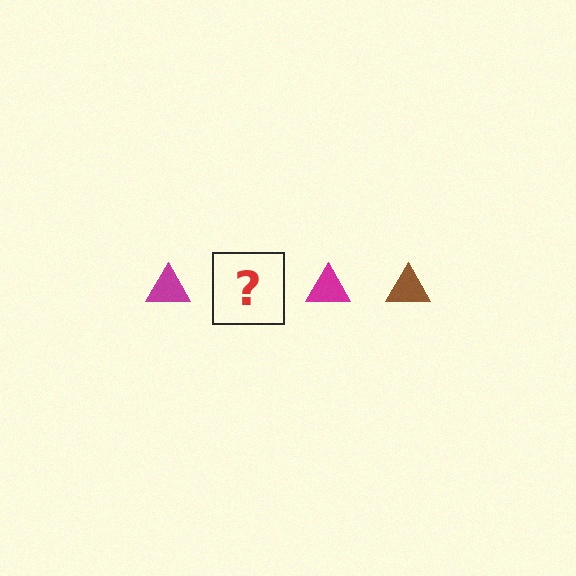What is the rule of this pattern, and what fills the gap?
The rule is that the pattern cycles through magenta, brown triangles. The gap should be filled with a brown triangle.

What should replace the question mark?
The question mark should be replaced with a brown triangle.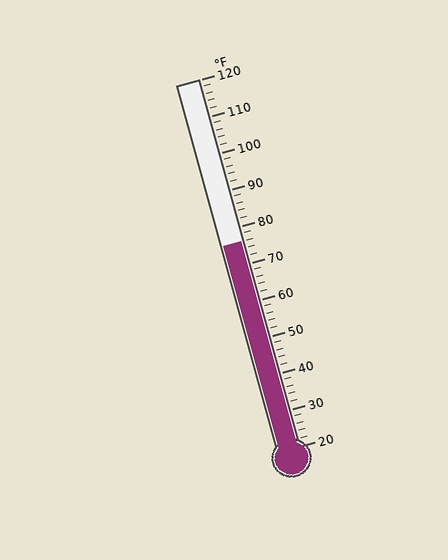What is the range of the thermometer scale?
The thermometer scale ranges from 20°F to 120°F.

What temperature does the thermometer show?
The thermometer shows approximately 76°F.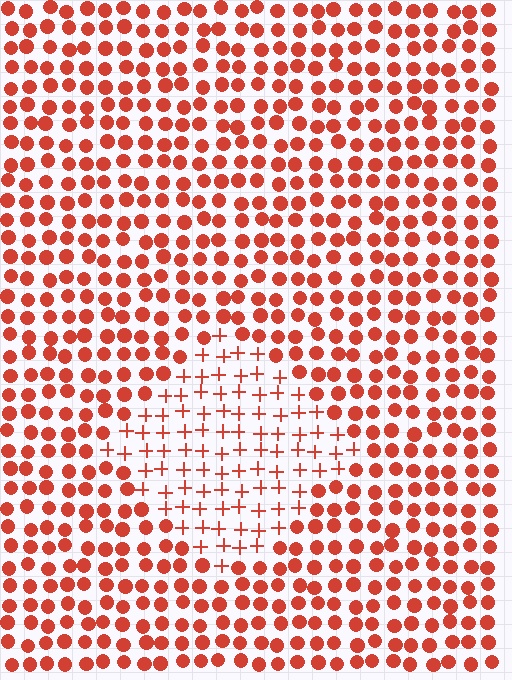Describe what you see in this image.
The image is filled with small red elements arranged in a uniform grid. A diamond-shaped region contains plus signs, while the surrounding area contains circles. The boundary is defined purely by the change in element shape.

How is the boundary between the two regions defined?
The boundary is defined by a change in element shape: plus signs inside vs. circles outside. All elements share the same color and spacing.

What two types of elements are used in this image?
The image uses plus signs inside the diamond region and circles outside it.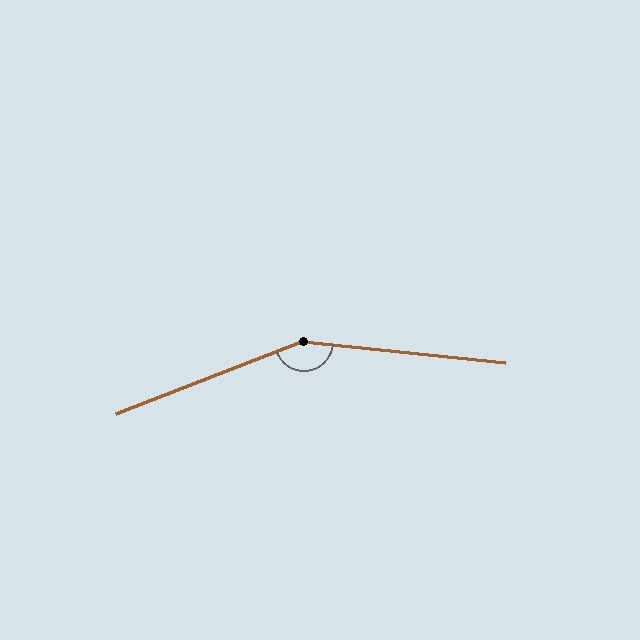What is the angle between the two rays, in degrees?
Approximately 153 degrees.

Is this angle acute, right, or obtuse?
It is obtuse.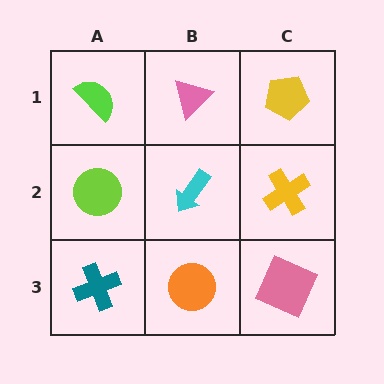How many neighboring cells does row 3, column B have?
3.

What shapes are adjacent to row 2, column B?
A pink triangle (row 1, column B), an orange circle (row 3, column B), a lime circle (row 2, column A), a yellow cross (row 2, column C).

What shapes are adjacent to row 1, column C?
A yellow cross (row 2, column C), a pink triangle (row 1, column B).